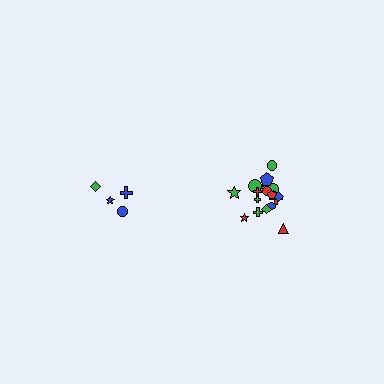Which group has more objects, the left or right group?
The right group.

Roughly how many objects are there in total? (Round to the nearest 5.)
Roughly 20 objects in total.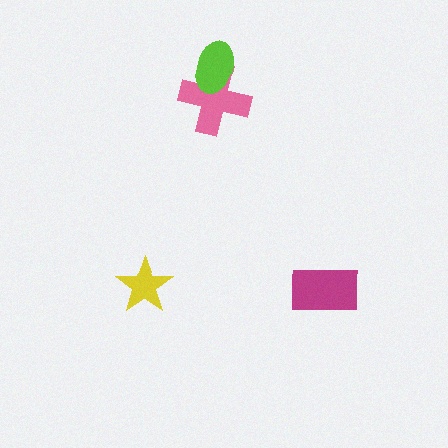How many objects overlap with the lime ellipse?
1 object overlaps with the lime ellipse.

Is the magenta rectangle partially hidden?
No, no other shape covers it.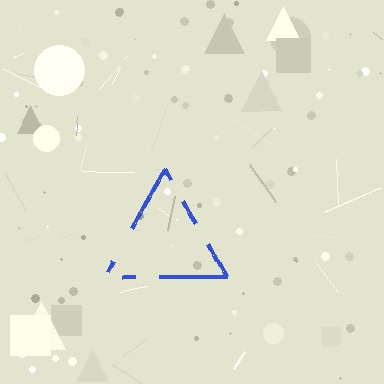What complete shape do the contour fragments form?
The contour fragments form a triangle.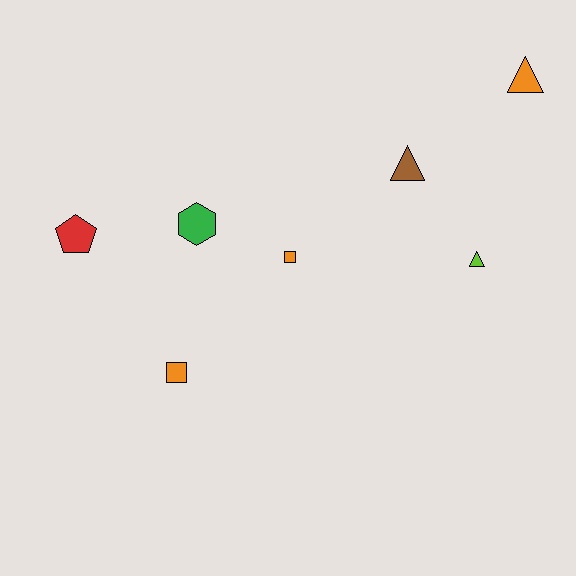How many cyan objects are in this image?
There are no cyan objects.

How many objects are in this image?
There are 7 objects.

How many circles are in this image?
There are no circles.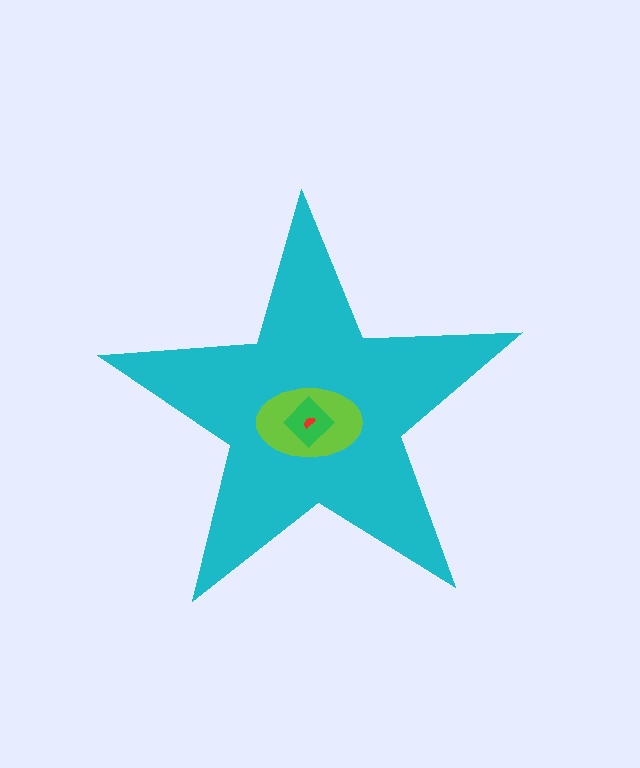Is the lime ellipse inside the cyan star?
Yes.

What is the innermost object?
The red semicircle.